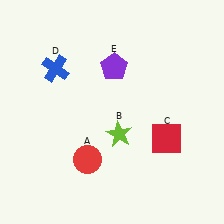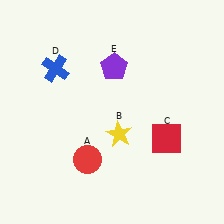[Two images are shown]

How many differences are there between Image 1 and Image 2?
There is 1 difference between the two images.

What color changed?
The star (B) changed from lime in Image 1 to yellow in Image 2.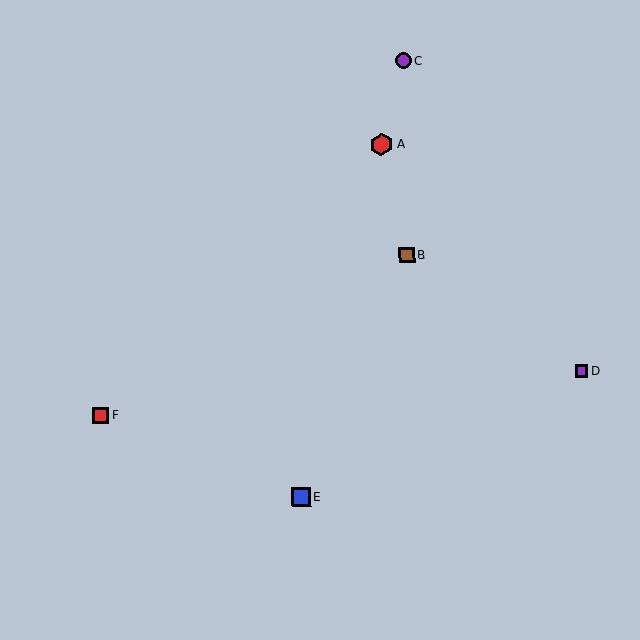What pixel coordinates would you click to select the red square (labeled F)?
Click at (100, 415) to select the red square F.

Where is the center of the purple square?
The center of the purple square is at (582, 371).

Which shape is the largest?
The red hexagon (labeled A) is the largest.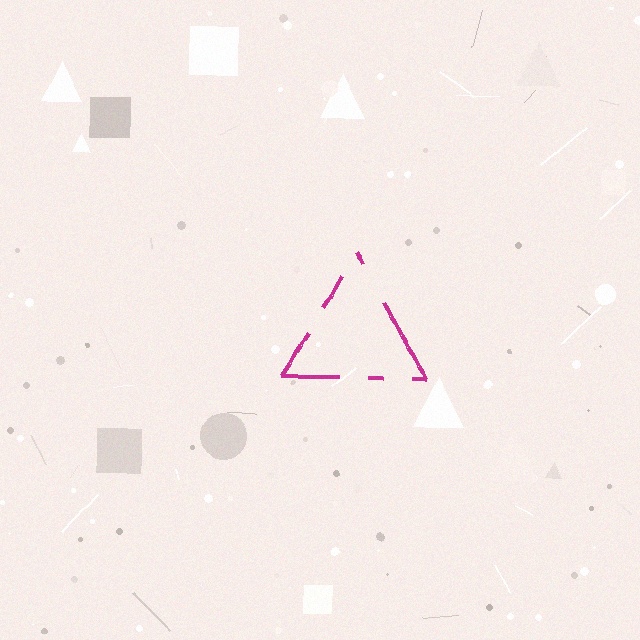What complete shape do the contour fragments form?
The contour fragments form a triangle.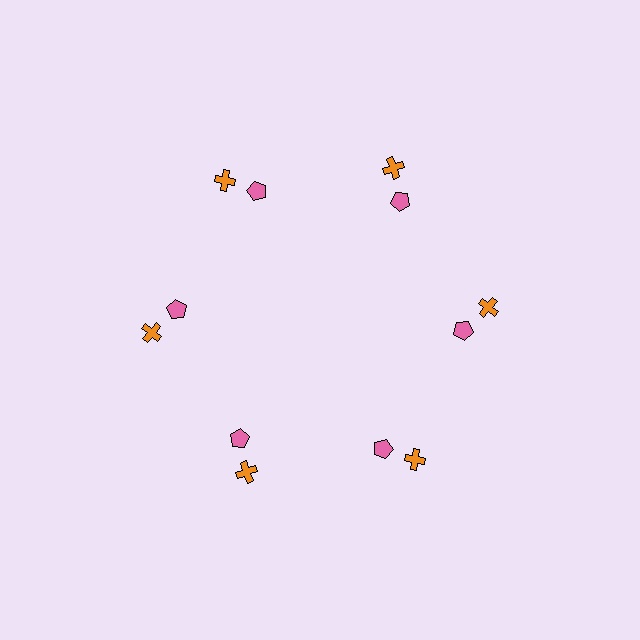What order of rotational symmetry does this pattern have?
This pattern has 6-fold rotational symmetry.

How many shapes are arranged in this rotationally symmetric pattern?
There are 12 shapes, arranged in 6 groups of 2.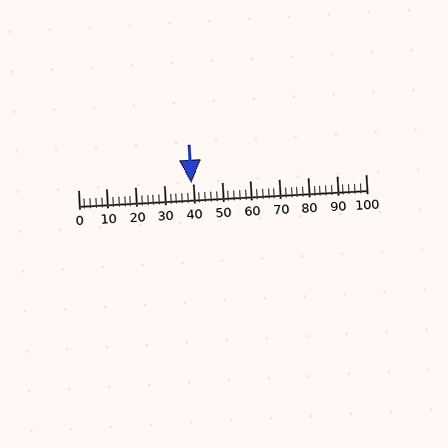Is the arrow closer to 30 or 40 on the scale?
The arrow is closer to 40.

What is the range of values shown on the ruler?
The ruler shows values from 0 to 100.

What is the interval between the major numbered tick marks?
The major tick marks are spaced 10 units apart.